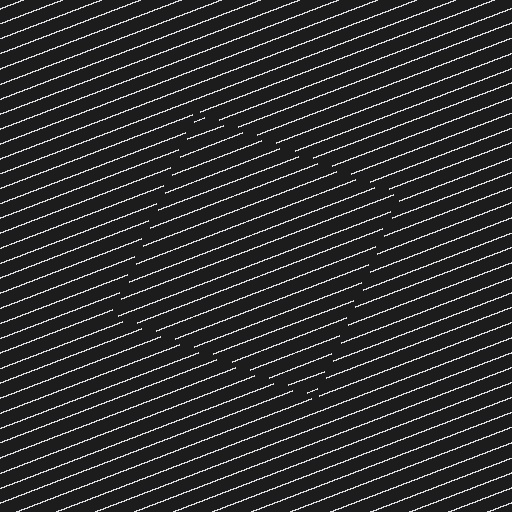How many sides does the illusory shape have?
4 sides — the line-ends trace a square.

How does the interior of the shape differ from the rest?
The interior of the shape contains the same grating, shifted by half a period — the contour is defined by the phase discontinuity where line-ends from the inner and outer gratings abut.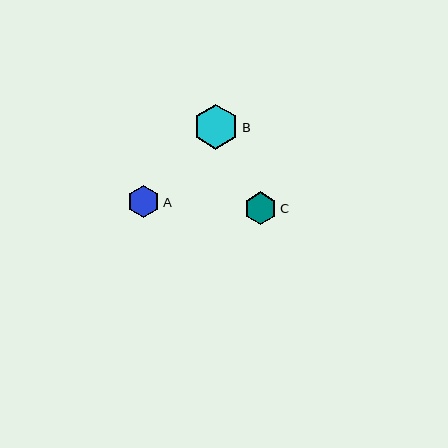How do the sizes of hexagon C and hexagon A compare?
Hexagon C and hexagon A are approximately the same size.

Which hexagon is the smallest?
Hexagon A is the smallest with a size of approximately 32 pixels.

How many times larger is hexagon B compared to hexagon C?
Hexagon B is approximately 1.4 times the size of hexagon C.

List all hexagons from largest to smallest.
From largest to smallest: B, C, A.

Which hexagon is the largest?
Hexagon B is the largest with a size of approximately 45 pixels.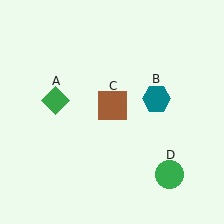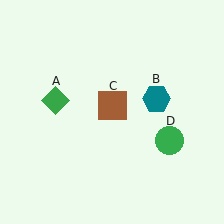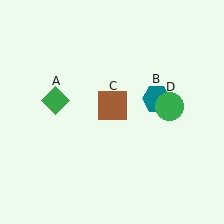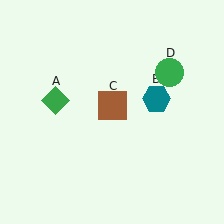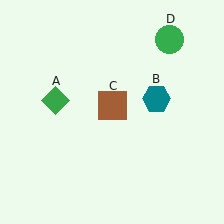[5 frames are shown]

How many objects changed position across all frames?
1 object changed position: green circle (object D).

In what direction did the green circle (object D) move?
The green circle (object D) moved up.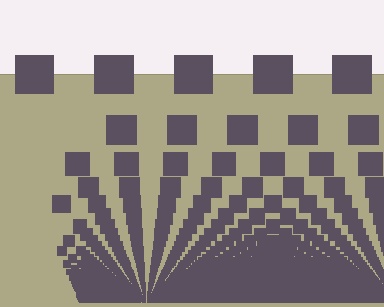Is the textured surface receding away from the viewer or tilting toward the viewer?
The surface appears to tilt toward the viewer. Texture elements get larger and sparser toward the top.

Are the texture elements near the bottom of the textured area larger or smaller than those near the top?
Smaller. The gradient is inverted — elements near the bottom are smaller and denser.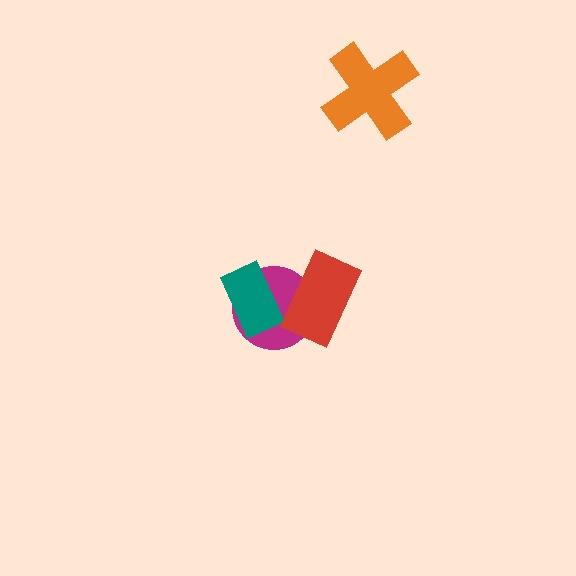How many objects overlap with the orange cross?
0 objects overlap with the orange cross.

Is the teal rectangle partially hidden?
No, no other shape covers it.